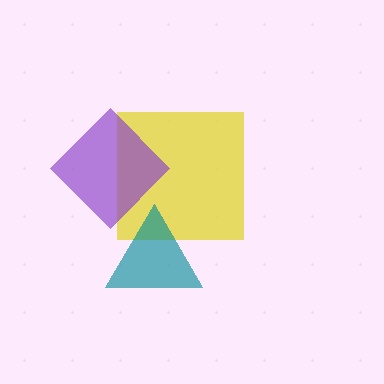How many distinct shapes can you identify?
There are 3 distinct shapes: a yellow square, a teal triangle, a purple diamond.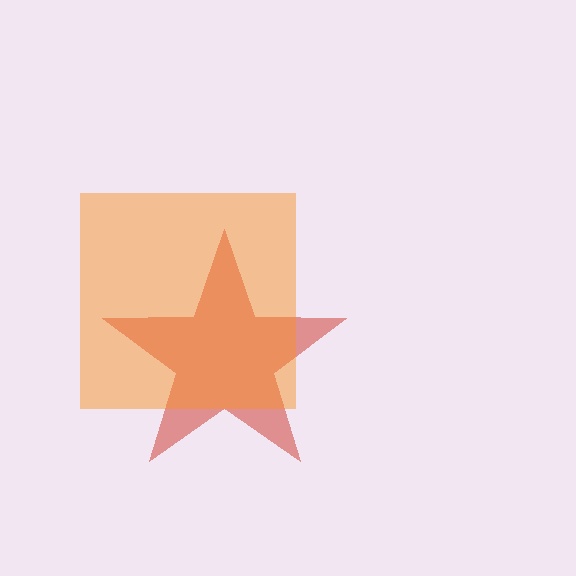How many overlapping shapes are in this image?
There are 2 overlapping shapes in the image.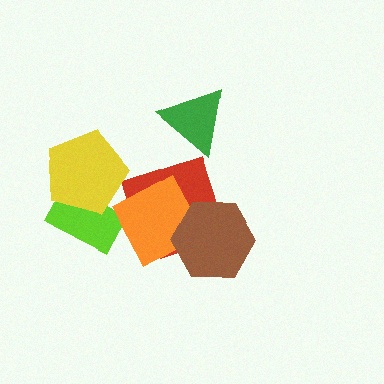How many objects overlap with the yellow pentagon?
1 object overlaps with the yellow pentagon.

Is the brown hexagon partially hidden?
No, no other shape covers it.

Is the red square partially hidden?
Yes, it is partially covered by another shape.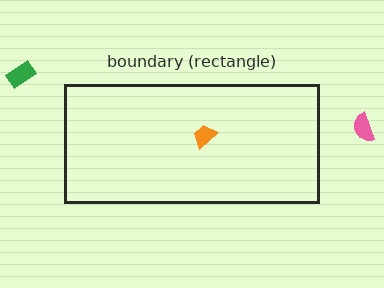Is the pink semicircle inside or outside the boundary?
Outside.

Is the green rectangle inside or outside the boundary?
Outside.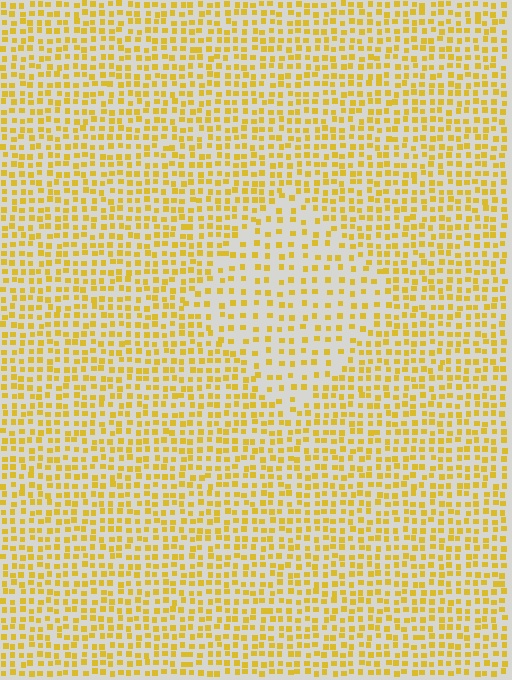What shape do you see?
I see a diamond.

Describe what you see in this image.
The image contains small yellow elements arranged at two different densities. A diamond-shaped region is visible where the elements are less densely packed than the surrounding area.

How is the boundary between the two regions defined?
The boundary is defined by a change in element density (approximately 1.8x ratio). All elements are the same color, size, and shape.